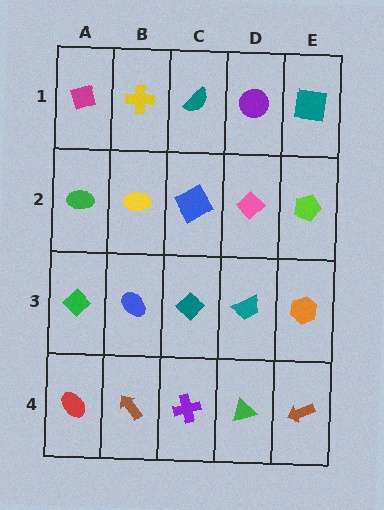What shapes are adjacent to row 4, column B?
A blue ellipse (row 3, column B), a red ellipse (row 4, column A), a purple cross (row 4, column C).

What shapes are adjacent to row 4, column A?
A green diamond (row 3, column A), a brown arrow (row 4, column B).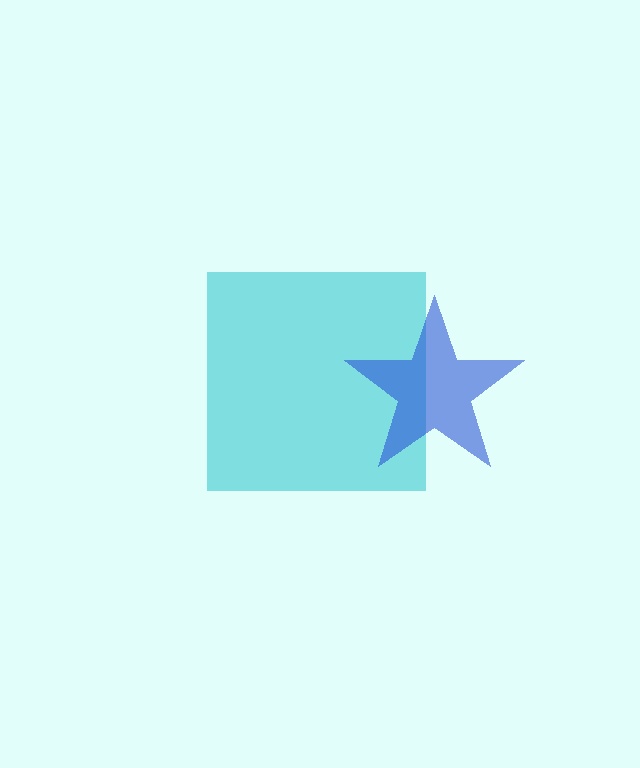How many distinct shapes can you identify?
There are 2 distinct shapes: a cyan square, a blue star.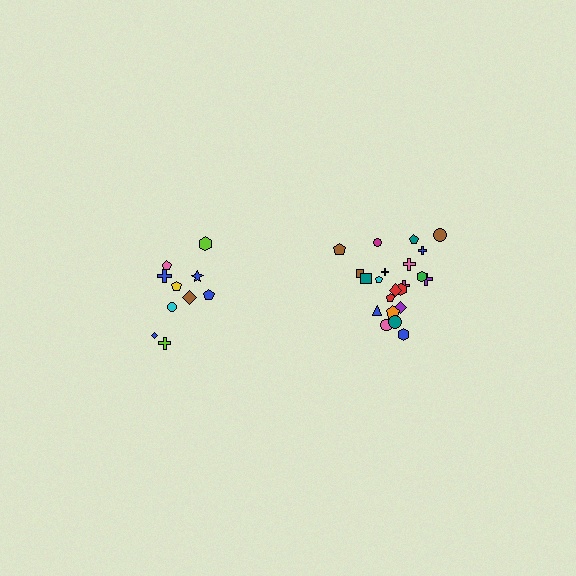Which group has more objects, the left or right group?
The right group.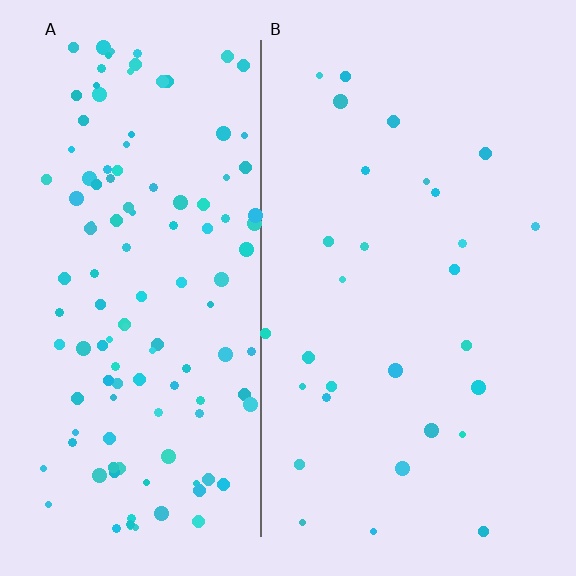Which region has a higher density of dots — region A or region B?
A (the left).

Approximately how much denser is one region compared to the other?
Approximately 4.2× — region A over region B.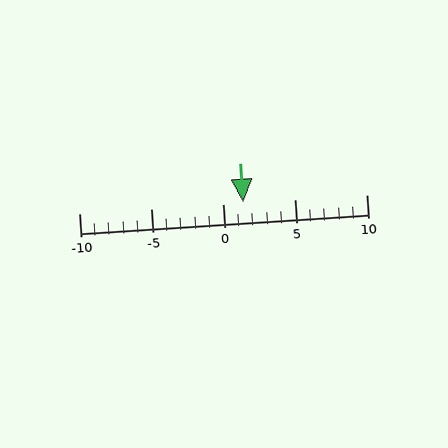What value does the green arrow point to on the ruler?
The green arrow points to approximately 1.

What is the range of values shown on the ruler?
The ruler shows values from -10 to 10.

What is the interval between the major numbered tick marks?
The major tick marks are spaced 5 units apart.